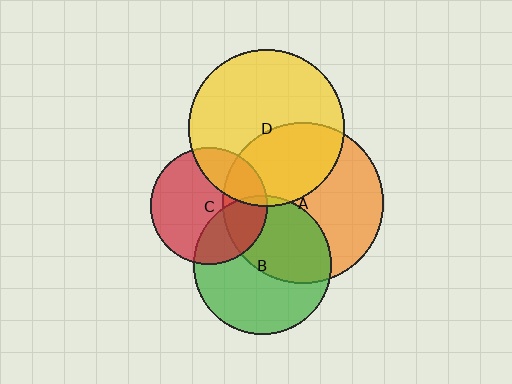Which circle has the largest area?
Circle A (orange).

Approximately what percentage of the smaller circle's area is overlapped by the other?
Approximately 25%.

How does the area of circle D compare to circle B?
Approximately 1.3 times.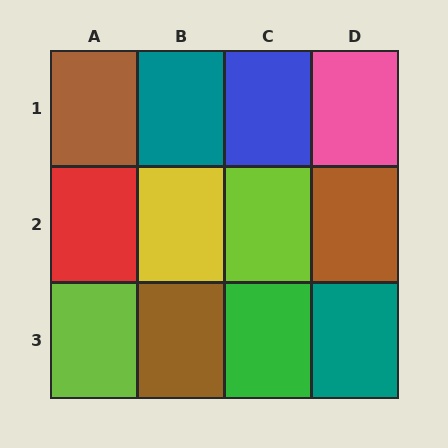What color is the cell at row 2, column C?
Lime.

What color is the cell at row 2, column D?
Brown.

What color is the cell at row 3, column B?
Brown.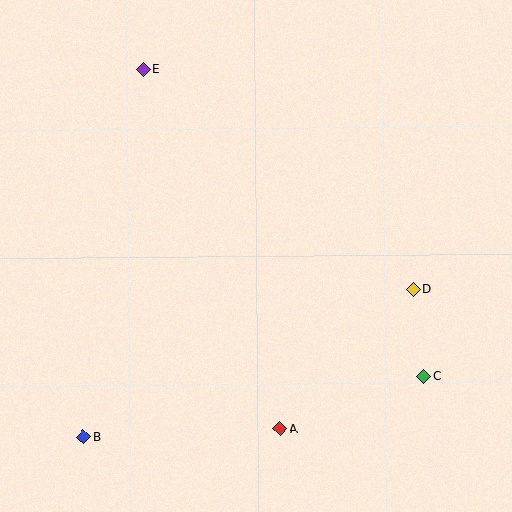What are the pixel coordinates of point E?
Point E is at (144, 69).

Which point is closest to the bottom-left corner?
Point B is closest to the bottom-left corner.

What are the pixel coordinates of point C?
Point C is at (424, 376).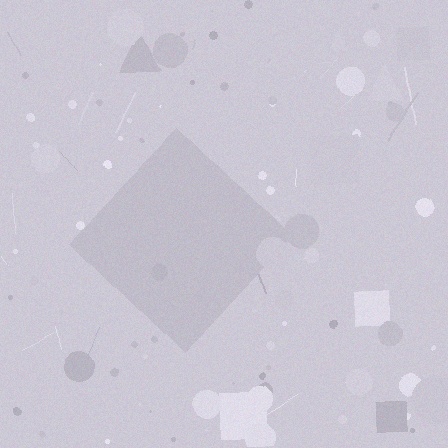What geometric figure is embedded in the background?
A diamond is embedded in the background.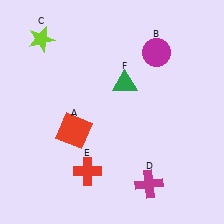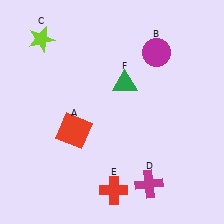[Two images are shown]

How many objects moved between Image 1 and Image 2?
1 object moved between the two images.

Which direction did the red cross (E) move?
The red cross (E) moved right.